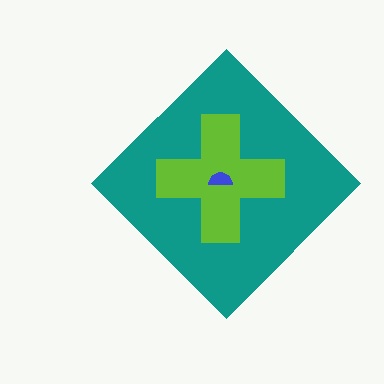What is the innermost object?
The blue semicircle.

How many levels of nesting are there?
3.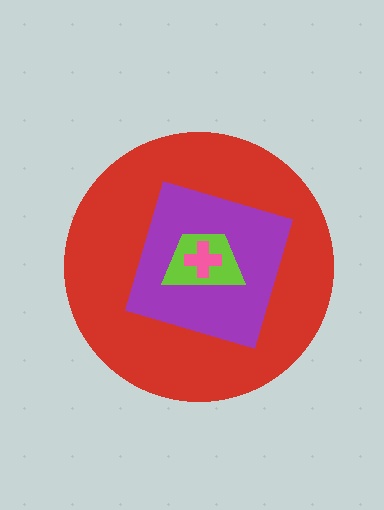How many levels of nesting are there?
4.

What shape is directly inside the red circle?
The purple diamond.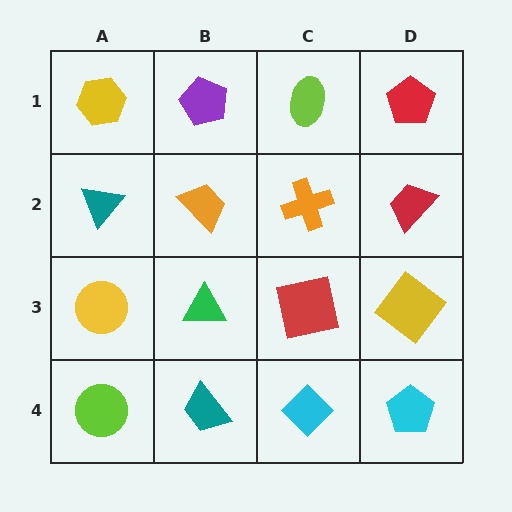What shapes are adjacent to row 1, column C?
An orange cross (row 2, column C), a purple pentagon (row 1, column B), a red pentagon (row 1, column D).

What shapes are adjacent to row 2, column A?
A yellow hexagon (row 1, column A), a yellow circle (row 3, column A), an orange trapezoid (row 2, column B).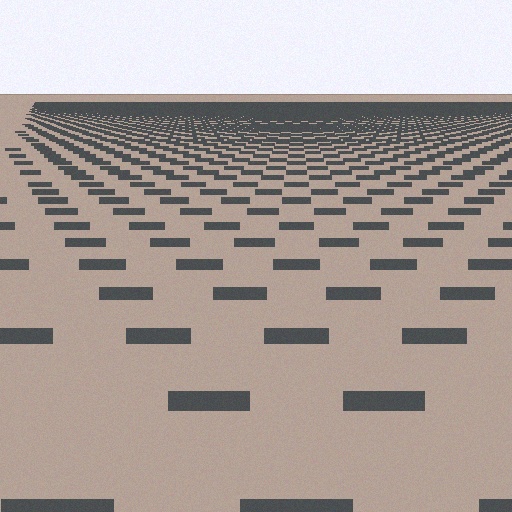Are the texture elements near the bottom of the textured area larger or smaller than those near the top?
Larger. Near the bottom, elements are closer to the viewer and appear at a bigger on-screen size.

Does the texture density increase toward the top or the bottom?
Density increases toward the top.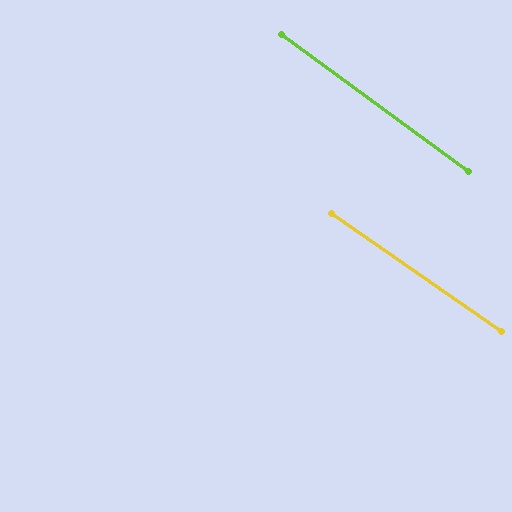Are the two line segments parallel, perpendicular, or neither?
Parallel — their directions differ by only 1.4°.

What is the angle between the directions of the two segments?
Approximately 1 degree.